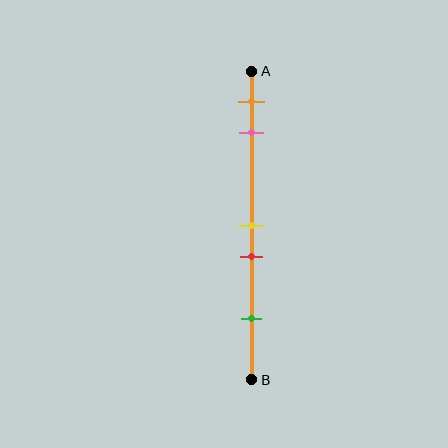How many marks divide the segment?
There are 5 marks dividing the segment.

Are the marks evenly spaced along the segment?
No, the marks are not evenly spaced.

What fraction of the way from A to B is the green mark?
The green mark is approximately 80% (0.8) of the way from A to B.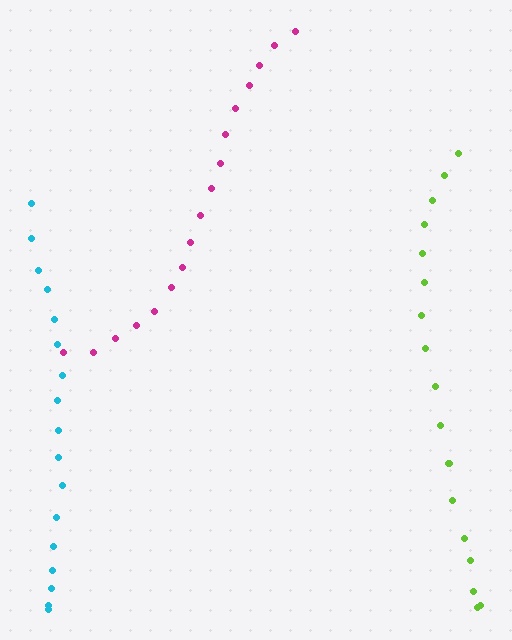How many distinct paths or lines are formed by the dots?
There are 3 distinct paths.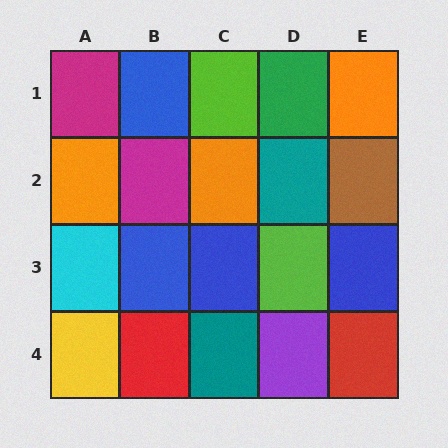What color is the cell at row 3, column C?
Blue.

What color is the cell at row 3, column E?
Blue.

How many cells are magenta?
2 cells are magenta.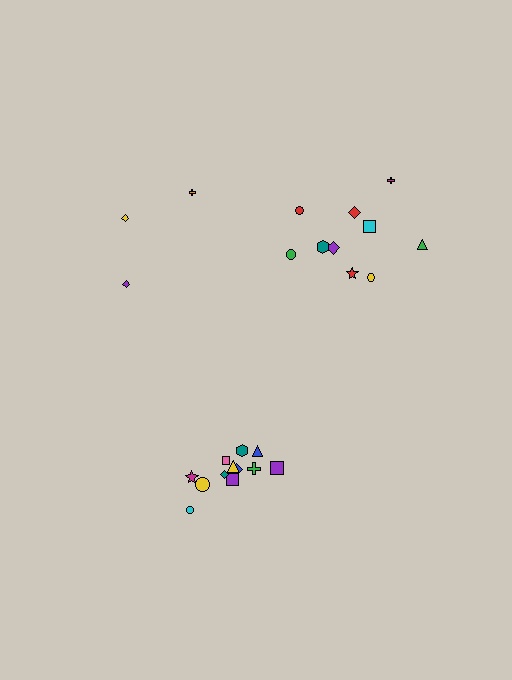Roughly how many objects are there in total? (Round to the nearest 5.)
Roughly 25 objects in total.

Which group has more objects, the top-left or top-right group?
The top-right group.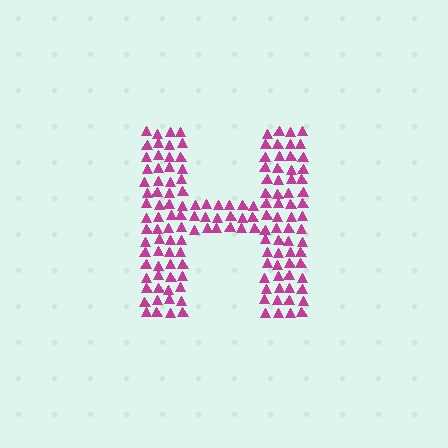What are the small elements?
The small elements are triangles.